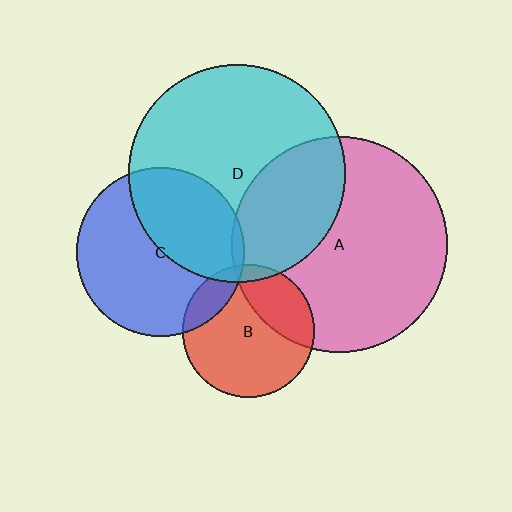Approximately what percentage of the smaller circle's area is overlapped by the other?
Approximately 15%.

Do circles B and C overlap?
Yes.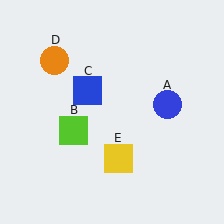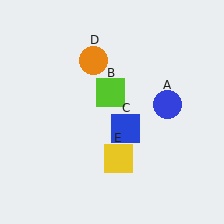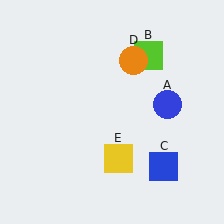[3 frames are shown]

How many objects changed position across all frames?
3 objects changed position: lime square (object B), blue square (object C), orange circle (object D).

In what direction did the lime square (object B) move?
The lime square (object B) moved up and to the right.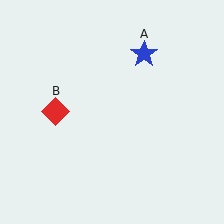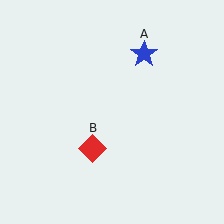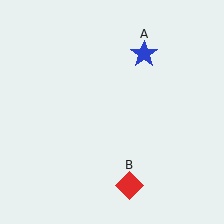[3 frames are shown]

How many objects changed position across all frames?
1 object changed position: red diamond (object B).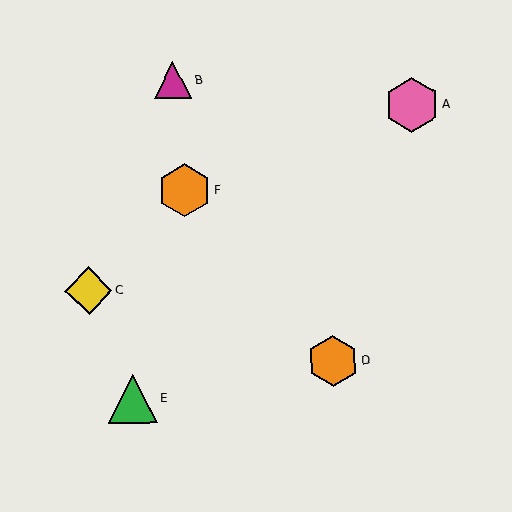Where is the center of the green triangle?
The center of the green triangle is at (133, 399).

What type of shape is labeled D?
Shape D is an orange hexagon.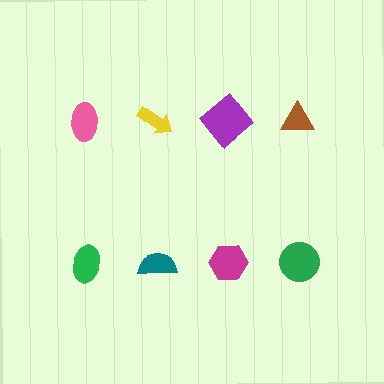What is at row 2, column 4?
A green circle.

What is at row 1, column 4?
A brown triangle.